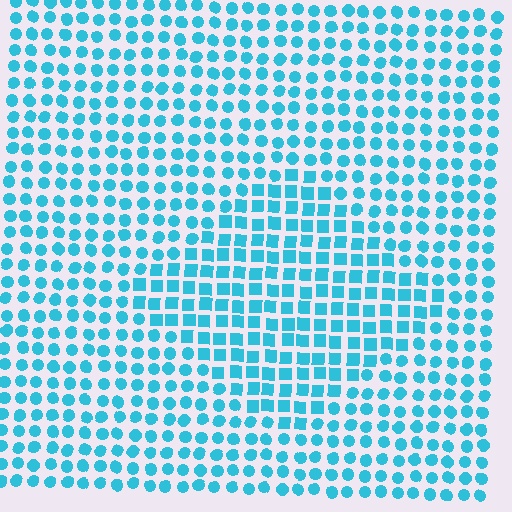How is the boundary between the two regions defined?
The boundary is defined by a change in element shape: squares inside vs. circles outside. All elements share the same color and spacing.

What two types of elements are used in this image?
The image uses squares inside the diamond region and circles outside it.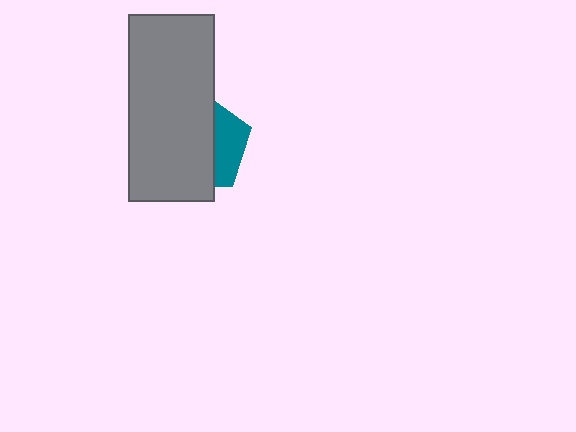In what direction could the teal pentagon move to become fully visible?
The teal pentagon could move right. That would shift it out from behind the gray rectangle entirely.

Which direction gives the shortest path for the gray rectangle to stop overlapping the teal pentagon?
Moving left gives the shortest separation.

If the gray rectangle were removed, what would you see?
You would see the complete teal pentagon.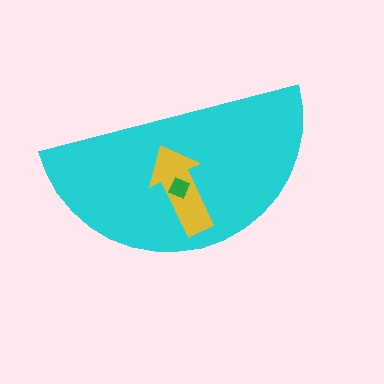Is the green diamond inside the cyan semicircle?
Yes.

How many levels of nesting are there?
3.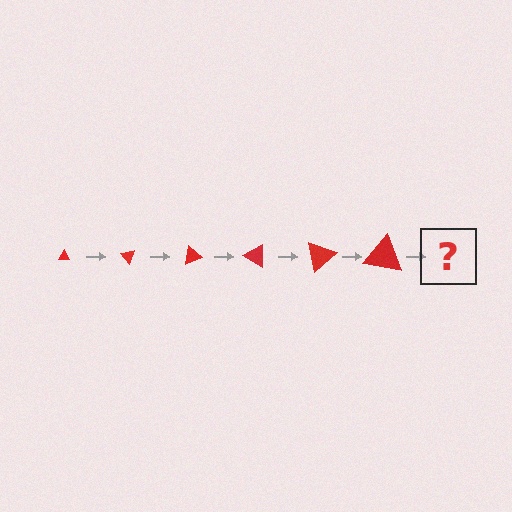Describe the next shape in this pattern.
It should be a triangle, larger than the previous one and rotated 300 degrees from the start.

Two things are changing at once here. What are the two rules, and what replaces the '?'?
The two rules are that the triangle grows larger each step and it rotates 50 degrees each step. The '?' should be a triangle, larger than the previous one and rotated 300 degrees from the start.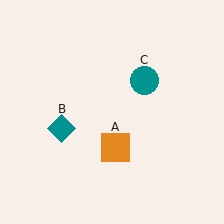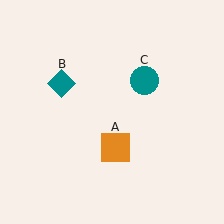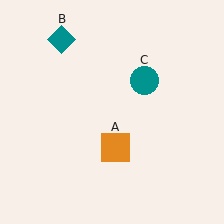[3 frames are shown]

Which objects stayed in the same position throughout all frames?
Orange square (object A) and teal circle (object C) remained stationary.